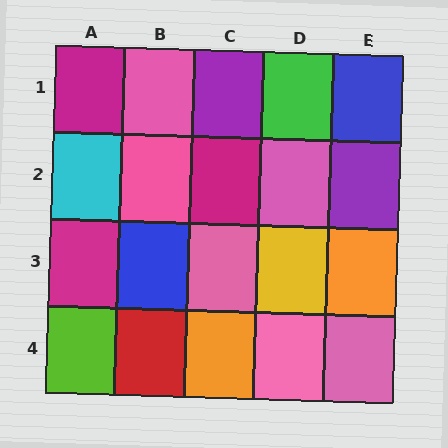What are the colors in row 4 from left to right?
Lime, red, orange, pink, pink.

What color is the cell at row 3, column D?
Yellow.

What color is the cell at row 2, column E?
Purple.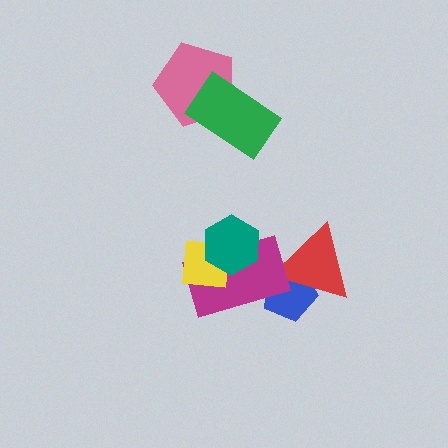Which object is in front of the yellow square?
The teal hexagon is in front of the yellow square.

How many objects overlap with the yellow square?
2 objects overlap with the yellow square.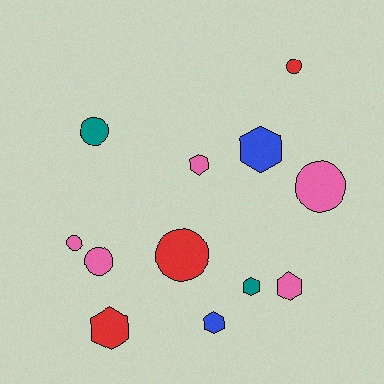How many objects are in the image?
There are 12 objects.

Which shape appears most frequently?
Hexagon, with 6 objects.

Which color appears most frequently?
Pink, with 5 objects.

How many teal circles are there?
There is 1 teal circle.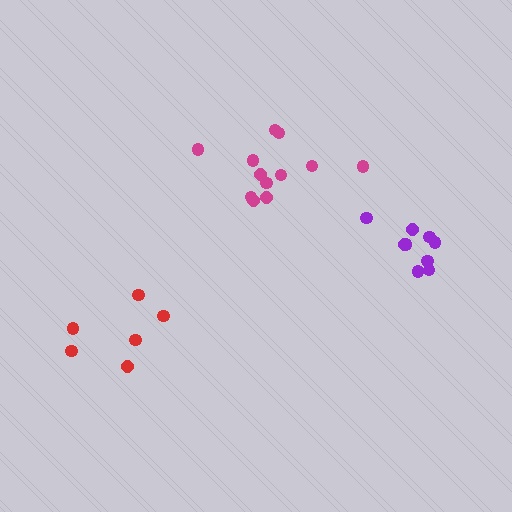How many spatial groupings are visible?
There are 3 spatial groupings.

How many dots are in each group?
Group 1: 12 dots, Group 2: 9 dots, Group 3: 6 dots (27 total).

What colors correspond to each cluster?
The clusters are colored: magenta, purple, red.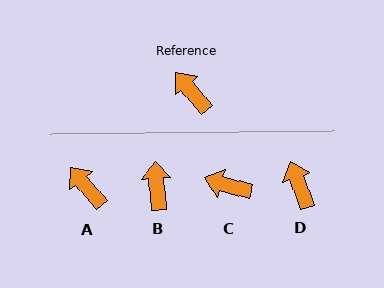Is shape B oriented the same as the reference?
No, it is off by about 36 degrees.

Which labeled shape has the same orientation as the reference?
A.